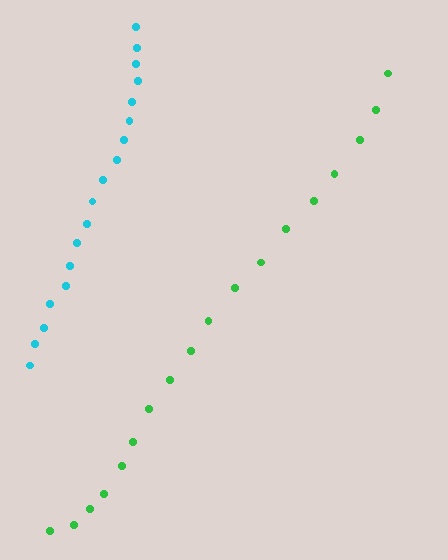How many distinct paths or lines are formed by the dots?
There are 2 distinct paths.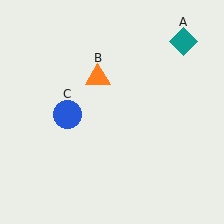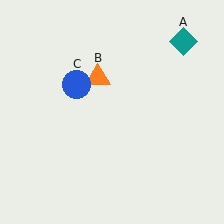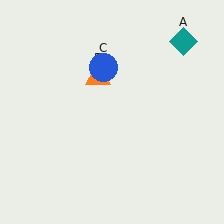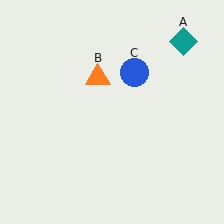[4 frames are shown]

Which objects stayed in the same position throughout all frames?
Teal diamond (object A) and orange triangle (object B) remained stationary.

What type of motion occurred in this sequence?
The blue circle (object C) rotated clockwise around the center of the scene.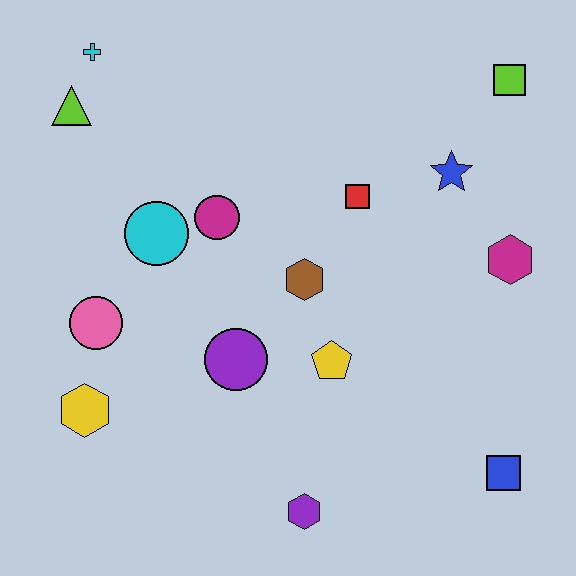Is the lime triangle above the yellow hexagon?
Yes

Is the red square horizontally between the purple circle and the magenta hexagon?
Yes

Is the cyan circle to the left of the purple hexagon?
Yes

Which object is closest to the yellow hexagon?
The pink circle is closest to the yellow hexagon.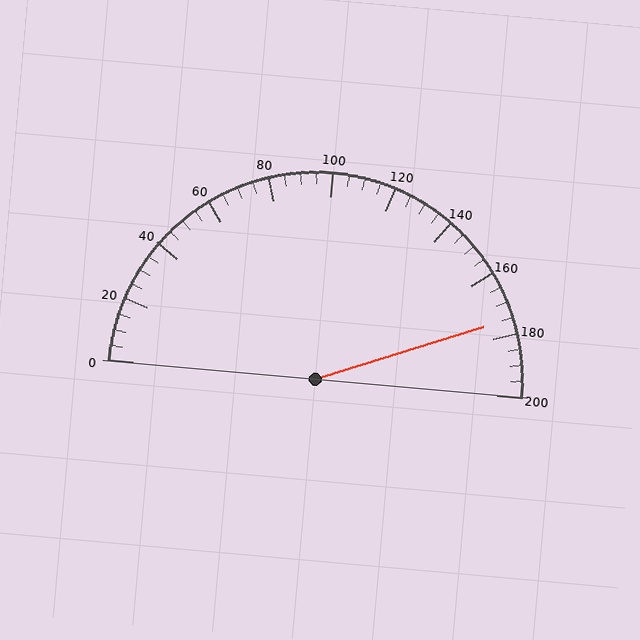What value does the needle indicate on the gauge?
The needle indicates approximately 175.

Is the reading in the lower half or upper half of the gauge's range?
The reading is in the upper half of the range (0 to 200).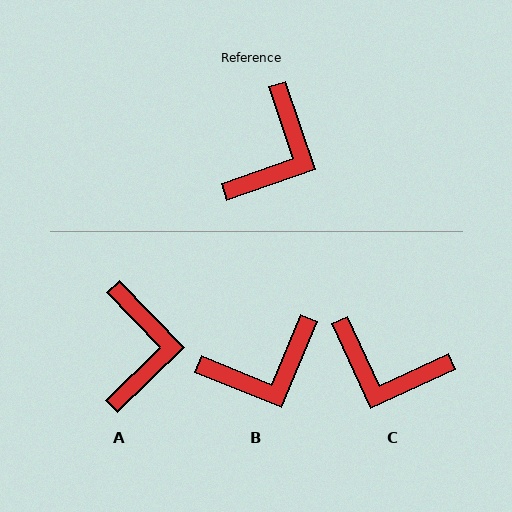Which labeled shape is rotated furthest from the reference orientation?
C, about 84 degrees away.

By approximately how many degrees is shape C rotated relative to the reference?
Approximately 84 degrees clockwise.